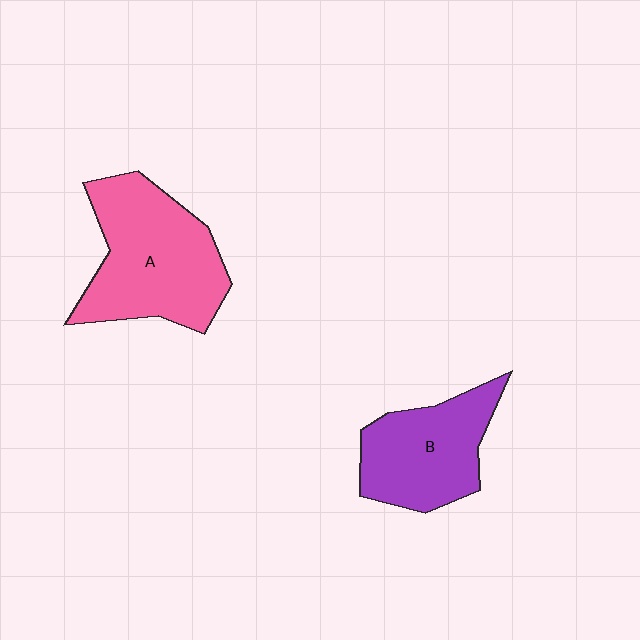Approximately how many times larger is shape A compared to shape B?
Approximately 1.3 times.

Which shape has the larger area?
Shape A (pink).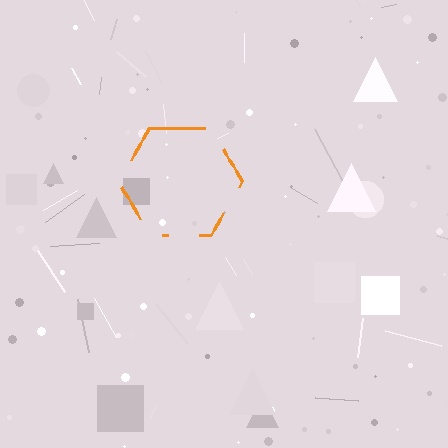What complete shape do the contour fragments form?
The contour fragments form a hexagon.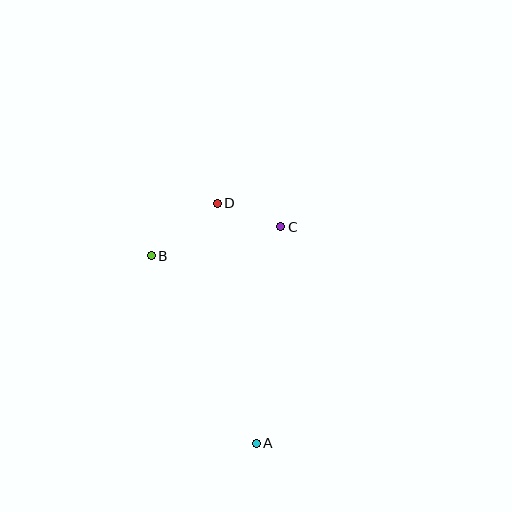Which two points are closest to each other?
Points C and D are closest to each other.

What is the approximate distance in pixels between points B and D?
The distance between B and D is approximately 84 pixels.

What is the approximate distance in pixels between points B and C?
The distance between B and C is approximately 133 pixels.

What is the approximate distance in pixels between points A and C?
The distance between A and C is approximately 218 pixels.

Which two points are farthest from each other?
Points A and D are farthest from each other.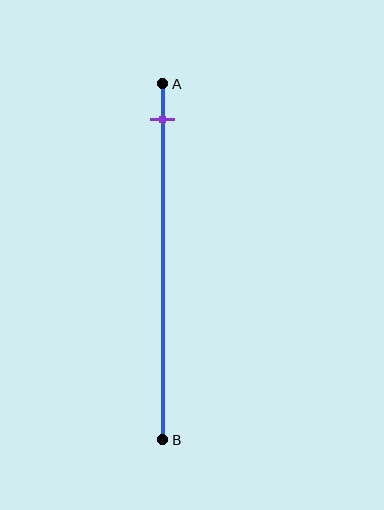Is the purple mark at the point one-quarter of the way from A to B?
No, the mark is at about 10% from A, not at the 25% one-quarter point.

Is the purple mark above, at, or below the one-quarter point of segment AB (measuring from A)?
The purple mark is above the one-quarter point of segment AB.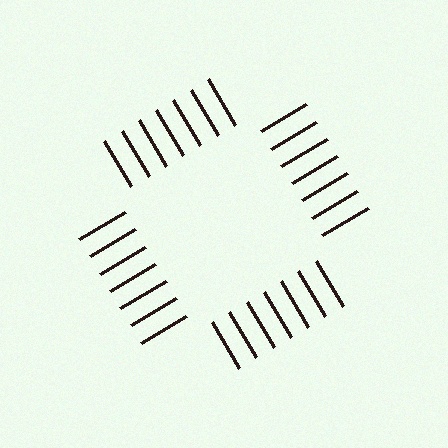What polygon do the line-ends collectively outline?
An illusory square — the line segments terminate on its edges but no continuous stroke is drawn.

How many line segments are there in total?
28 — 7 along each of the 4 edges.